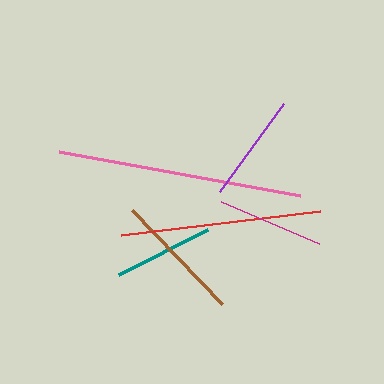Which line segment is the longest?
The pink line is the longest at approximately 245 pixels.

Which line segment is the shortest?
The teal line is the shortest at approximately 100 pixels.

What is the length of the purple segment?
The purple segment is approximately 109 pixels long.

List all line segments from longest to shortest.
From longest to shortest: pink, red, brown, purple, magenta, teal.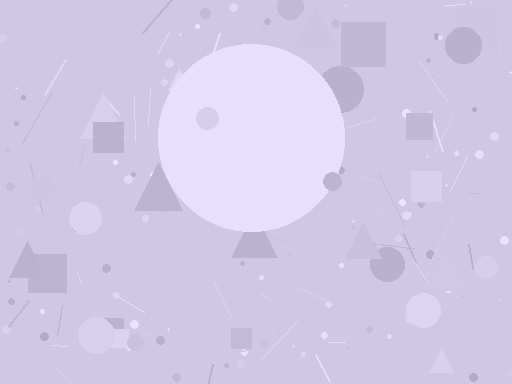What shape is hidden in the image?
A circle is hidden in the image.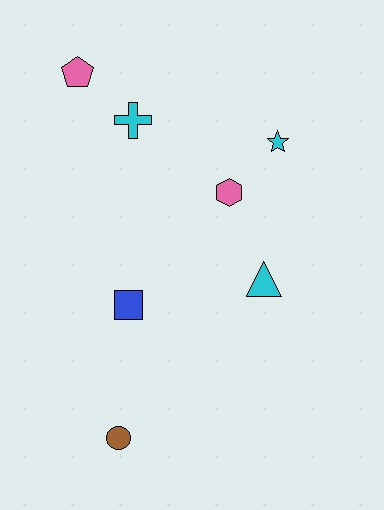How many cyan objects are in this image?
There are 3 cyan objects.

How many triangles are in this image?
There is 1 triangle.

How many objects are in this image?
There are 7 objects.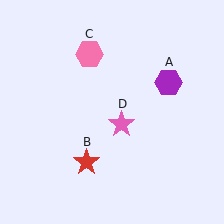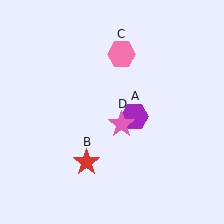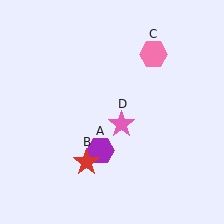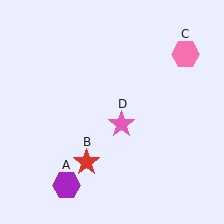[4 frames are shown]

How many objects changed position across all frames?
2 objects changed position: purple hexagon (object A), pink hexagon (object C).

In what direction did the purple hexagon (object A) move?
The purple hexagon (object A) moved down and to the left.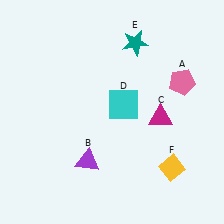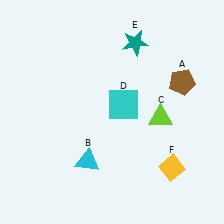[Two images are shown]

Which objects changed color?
A changed from pink to brown. B changed from purple to cyan. C changed from magenta to lime.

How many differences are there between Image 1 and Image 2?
There are 3 differences between the two images.